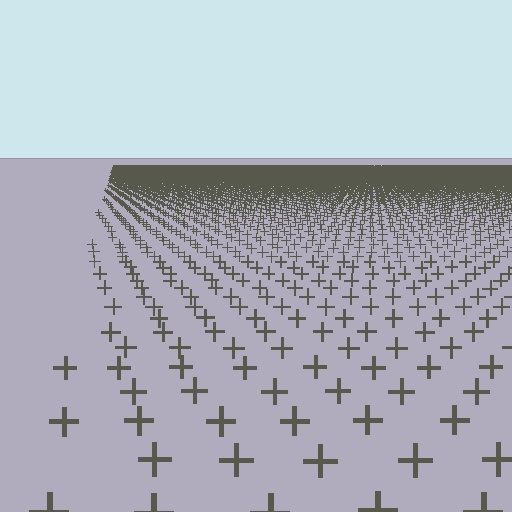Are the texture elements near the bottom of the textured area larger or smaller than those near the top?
Larger. Near the bottom, elements are closer to the viewer and appear at a bigger on-screen size.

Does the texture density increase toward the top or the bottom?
Density increases toward the top.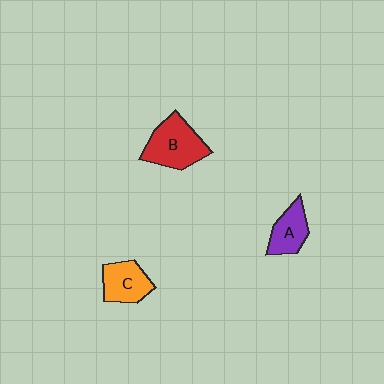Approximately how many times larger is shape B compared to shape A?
Approximately 1.6 times.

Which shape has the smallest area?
Shape A (purple).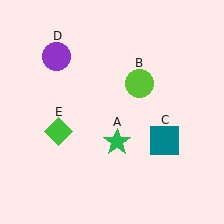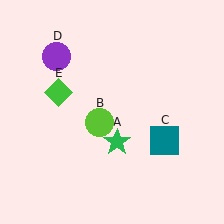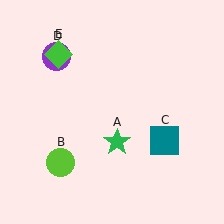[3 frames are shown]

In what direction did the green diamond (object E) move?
The green diamond (object E) moved up.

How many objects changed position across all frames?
2 objects changed position: lime circle (object B), green diamond (object E).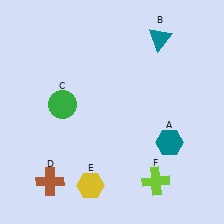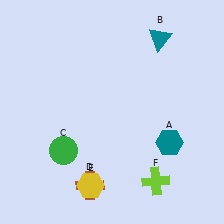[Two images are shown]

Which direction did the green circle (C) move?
The green circle (C) moved down.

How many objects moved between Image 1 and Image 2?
2 objects moved between the two images.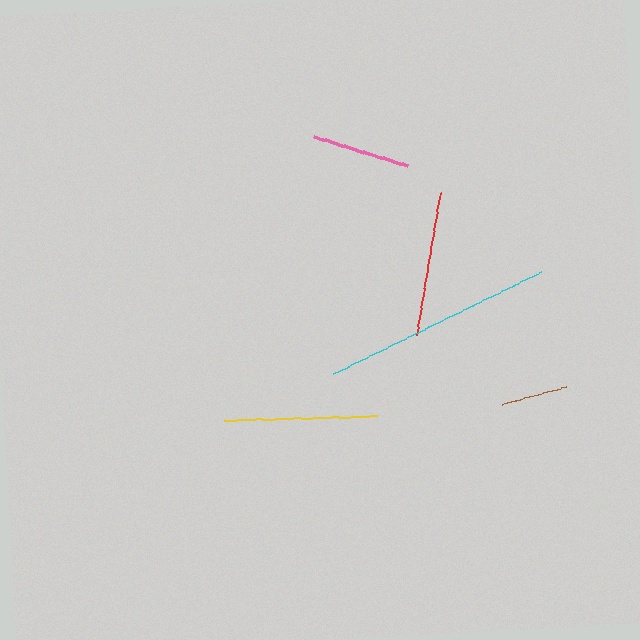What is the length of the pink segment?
The pink segment is approximately 98 pixels long.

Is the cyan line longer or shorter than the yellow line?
The cyan line is longer than the yellow line.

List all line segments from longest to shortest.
From longest to shortest: cyan, yellow, red, pink, brown.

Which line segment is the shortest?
The brown line is the shortest at approximately 66 pixels.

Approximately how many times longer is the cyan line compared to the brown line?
The cyan line is approximately 3.5 times the length of the brown line.